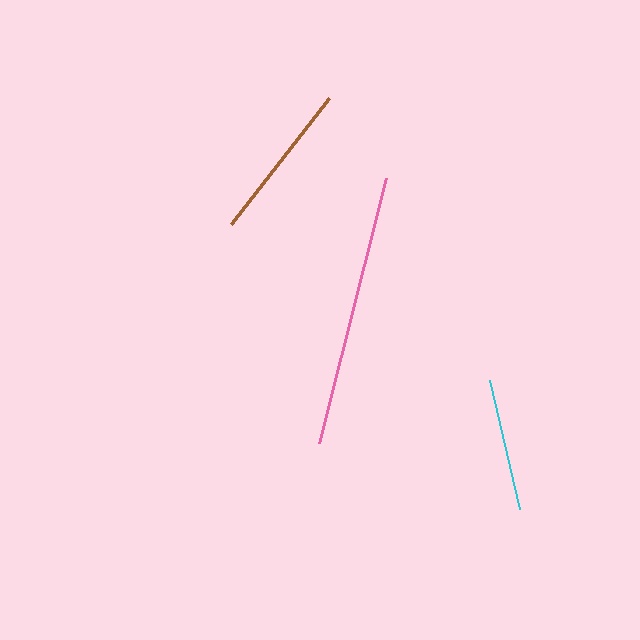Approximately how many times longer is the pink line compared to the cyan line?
The pink line is approximately 2.1 times the length of the cyan line.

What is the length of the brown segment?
The brown segment is approximately 159 pixels long.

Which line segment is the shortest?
The cyan line is the shortest at approximately 132 pixels.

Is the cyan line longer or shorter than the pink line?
The pink line is longer than the cyan line.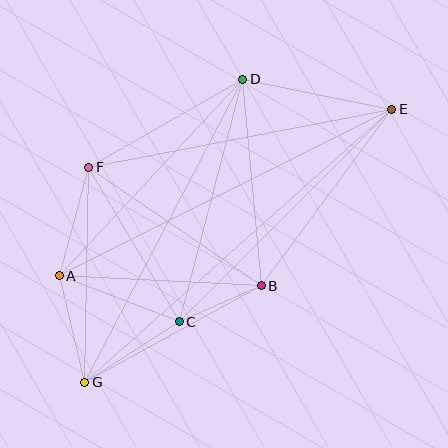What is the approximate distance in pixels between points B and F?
The distance between B and F is approximately 209 pixels.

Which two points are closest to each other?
Points B and C are closest to each other.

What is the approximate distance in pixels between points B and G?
The distance between B and G is approximately 201 pixels.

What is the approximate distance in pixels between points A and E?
The distance between A and E is approximately 372 pixels.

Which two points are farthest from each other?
Points E and G are farthest from each other.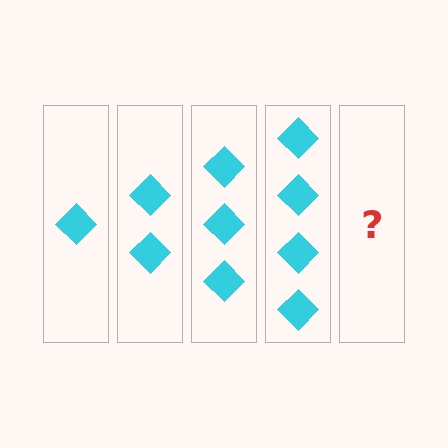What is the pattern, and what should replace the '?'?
The pattern is that each step adds one more diamond. The '?' should be 5 diamonds.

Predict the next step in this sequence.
The next step is 5 diamonds.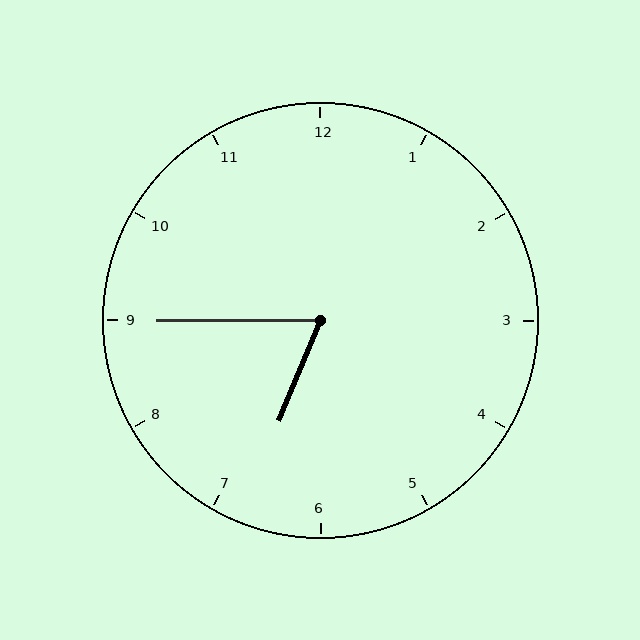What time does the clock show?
6:45.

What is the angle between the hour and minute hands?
Approximately 68 degrees.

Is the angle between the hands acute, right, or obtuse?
It is acute.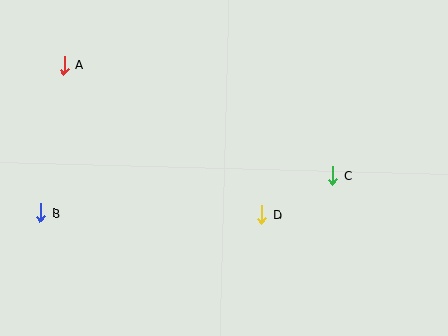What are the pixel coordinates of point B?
Point B is at (40, 213).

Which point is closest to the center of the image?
Point D at (262, 215) is closest to the center.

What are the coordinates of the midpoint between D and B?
The midpoint between D and B is at (151, 214).